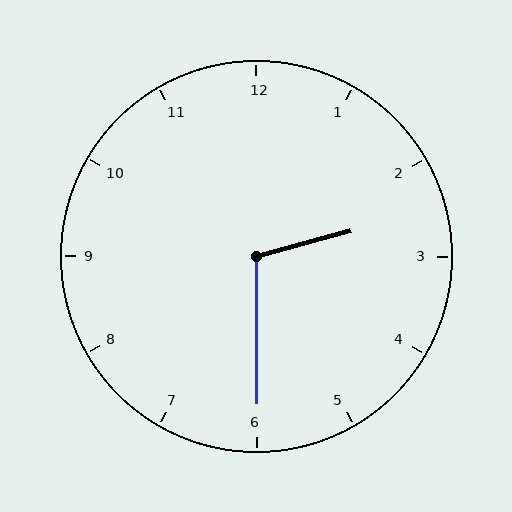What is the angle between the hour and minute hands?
Approximately 105 degrees.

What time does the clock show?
2:30.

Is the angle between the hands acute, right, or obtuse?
It is obtuse.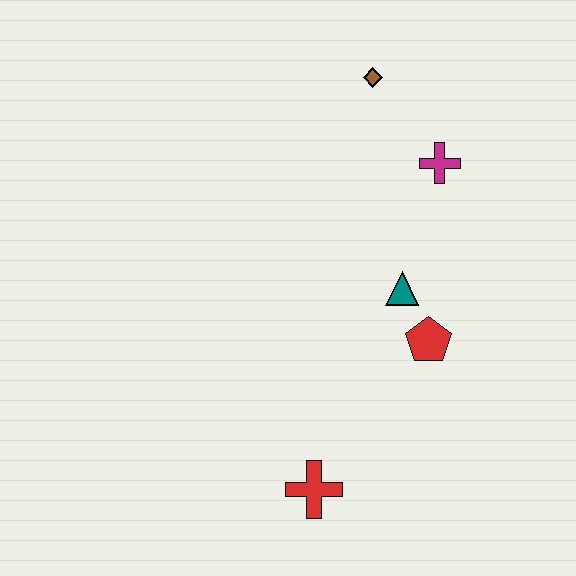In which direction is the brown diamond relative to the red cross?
The brown diamond is above the red cross.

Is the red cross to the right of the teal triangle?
No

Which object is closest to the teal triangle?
The red pentagon is closest to the teal triangle.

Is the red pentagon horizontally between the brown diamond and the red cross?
No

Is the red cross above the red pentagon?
No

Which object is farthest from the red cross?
The brown diamond is farthest from the red cross.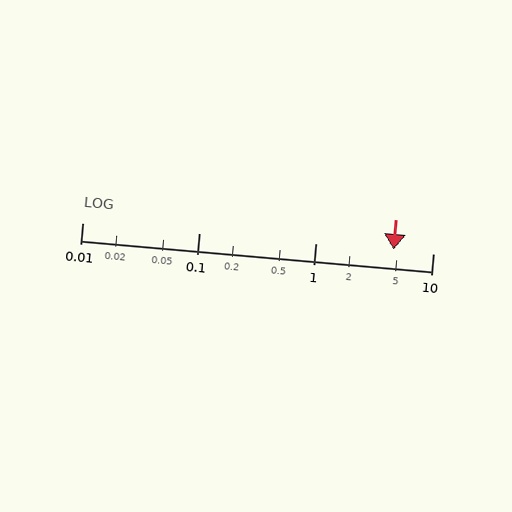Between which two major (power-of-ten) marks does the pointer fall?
The pointer is between 1 and 10.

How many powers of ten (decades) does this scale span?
The scale spans 3 decades, from 0.01 to 10.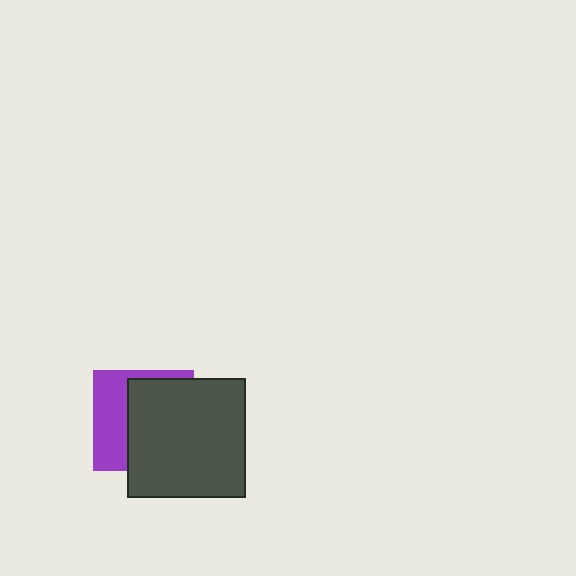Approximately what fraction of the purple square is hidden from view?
Roughly 61% of the purple square is hidden behind the dark gray square.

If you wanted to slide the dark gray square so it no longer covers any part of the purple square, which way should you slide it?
Slide it right — that is the most direct way to separate the two shapes.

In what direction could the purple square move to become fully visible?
The purple square could move left. That would shift it out from behind the dark gray square entirely.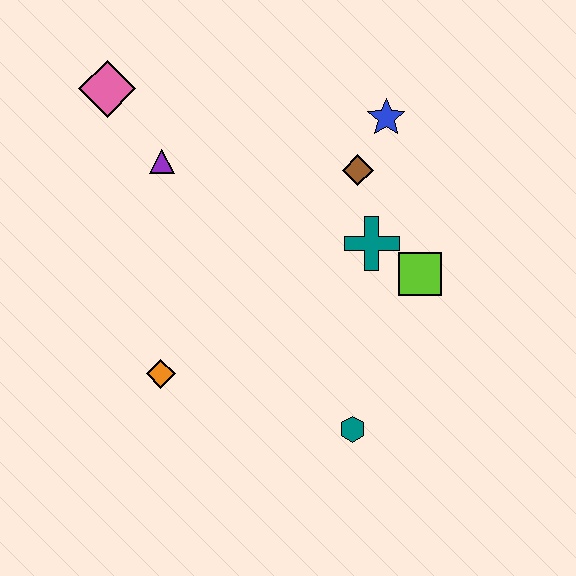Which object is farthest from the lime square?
The pink diamond is farthest from the lime square.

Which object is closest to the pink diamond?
The purple triangle is closest to the pink diamond.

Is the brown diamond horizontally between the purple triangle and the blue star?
Yes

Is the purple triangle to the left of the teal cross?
Yes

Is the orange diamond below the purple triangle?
Yes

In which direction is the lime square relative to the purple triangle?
The lime square is to the right of the purple triangle.